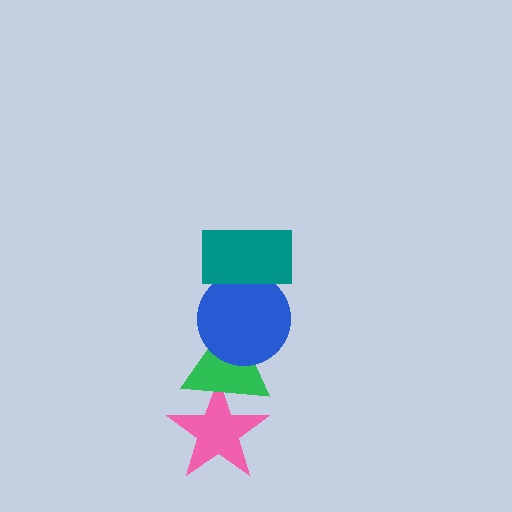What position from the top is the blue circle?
The blue circle is 2nd from the top.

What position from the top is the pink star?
The pink star is 4th from the top.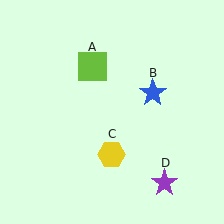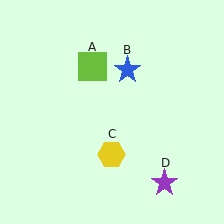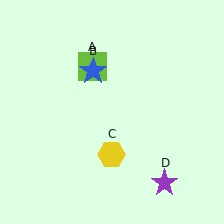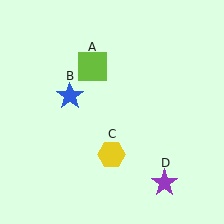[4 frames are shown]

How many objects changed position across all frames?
1 object changed position: blue star (object B).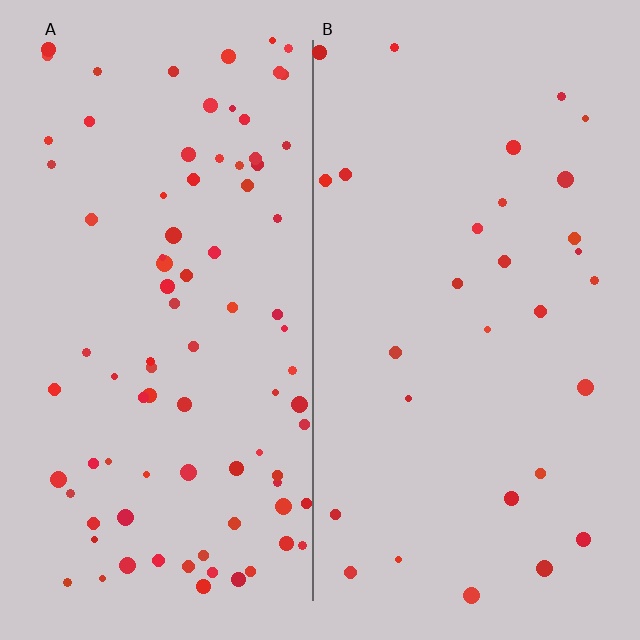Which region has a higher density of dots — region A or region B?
A (the left).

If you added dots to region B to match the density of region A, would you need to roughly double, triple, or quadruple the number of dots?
Approximately triple.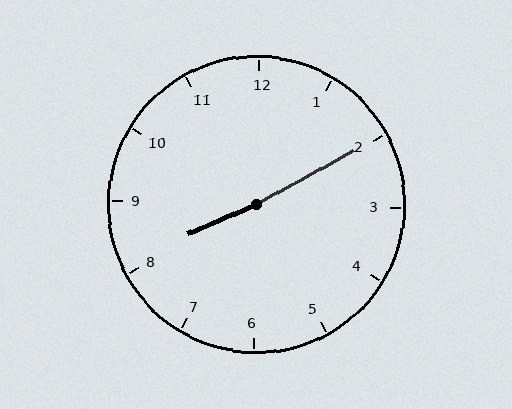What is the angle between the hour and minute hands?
Approximately 175 degrees.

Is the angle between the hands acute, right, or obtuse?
It is obtuse.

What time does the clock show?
8:10.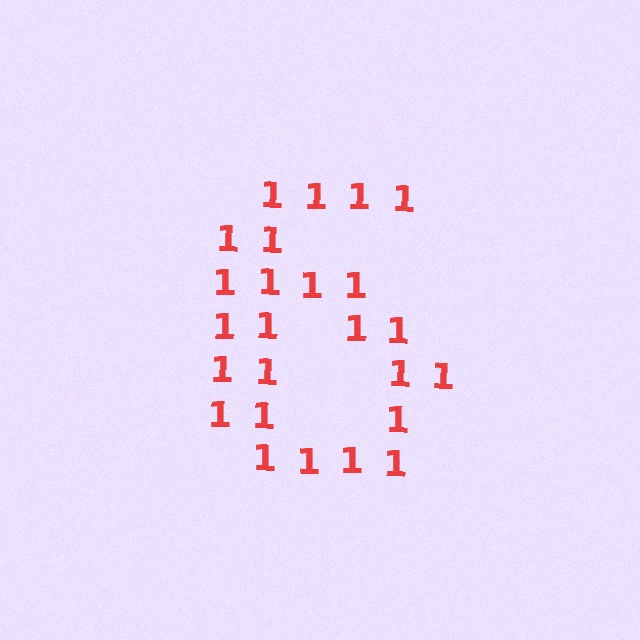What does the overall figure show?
The overall figure shows the digit 6.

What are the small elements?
The small elements are digit 1's.